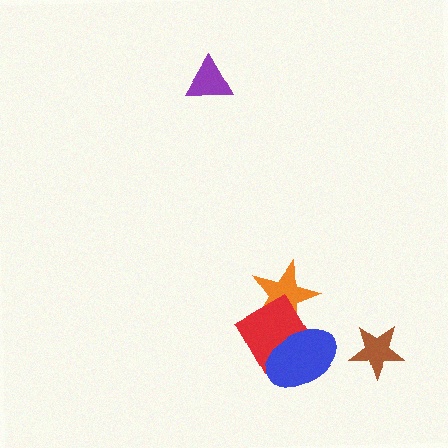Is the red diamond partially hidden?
Yes, it is partially covered by another shape.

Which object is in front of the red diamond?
The blue ellipse is in front of the red diamond.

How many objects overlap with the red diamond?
2 objects overlap with the red diamond.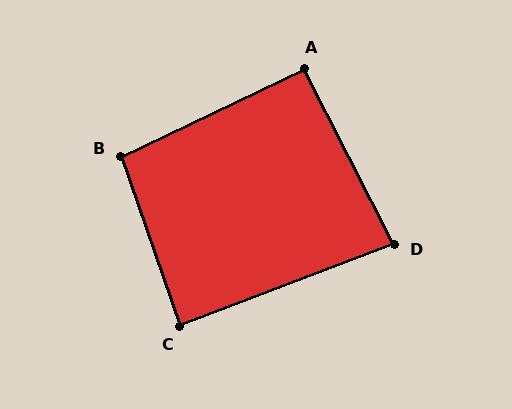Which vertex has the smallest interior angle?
D, at approximately 84 degrees.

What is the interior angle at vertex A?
Approximately 92 degrees (approximately right).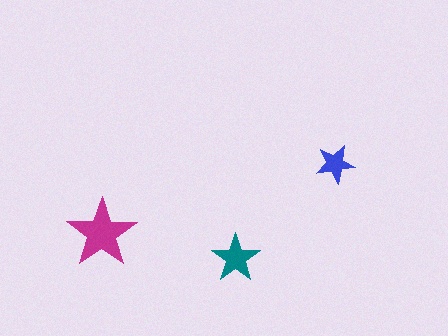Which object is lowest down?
The teal star is bottommost.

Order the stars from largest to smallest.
the magenta one, the teal one, the blue one.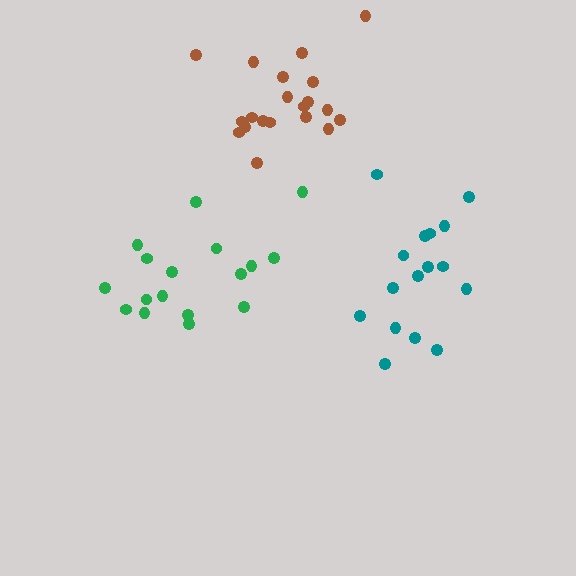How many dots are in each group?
Group 1: 17 dots, Group 2: 16 dots, Group 3: 20 dots (53 total).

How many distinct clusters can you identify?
There are 3 distinct clusters.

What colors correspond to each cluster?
The clusters are colored: green, teal, brown.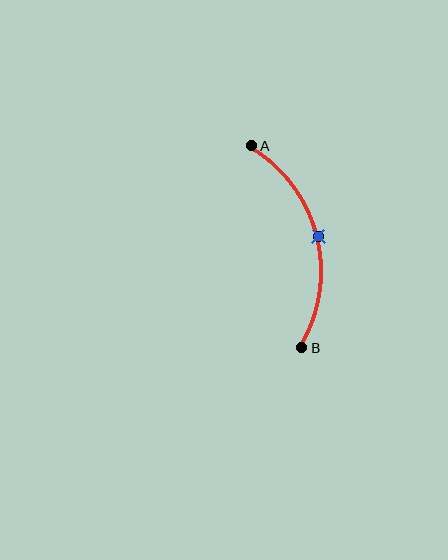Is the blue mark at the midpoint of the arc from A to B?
Yes. The blue mark lies on the arc at equal arc-length from both A and B — it is the arc midpoint.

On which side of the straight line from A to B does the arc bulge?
The arc bulges to the right of the straight line connecting A and B.